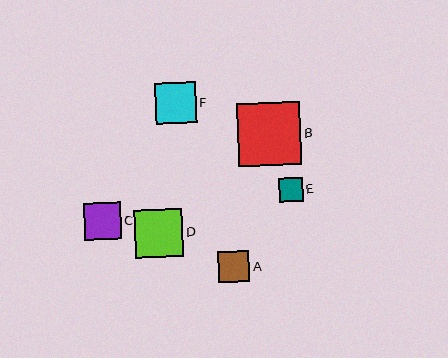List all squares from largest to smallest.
From largest to smallest: B, D, F, C, A, E.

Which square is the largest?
Square B is the largest with a size of approximately 64 pixels.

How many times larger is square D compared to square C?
Square D is approximately 1.3 times the size of square C.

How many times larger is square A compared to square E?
Square A is approximately 1.3 times the size of square E.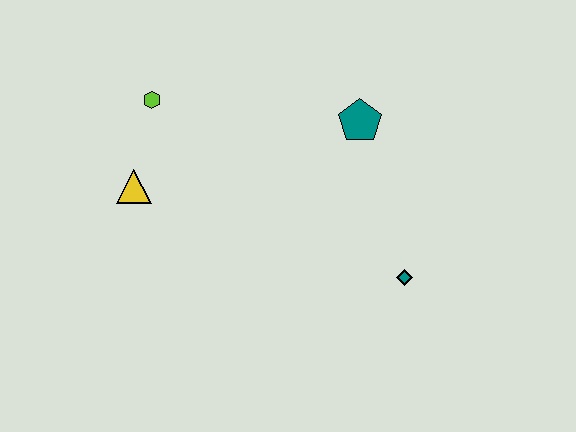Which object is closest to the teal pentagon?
The teal diamond is closest to the teal pentagon.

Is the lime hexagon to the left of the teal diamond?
Yes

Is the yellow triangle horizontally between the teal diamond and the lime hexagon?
No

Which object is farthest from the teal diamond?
The lime hexagon is farthest from the teal diamond.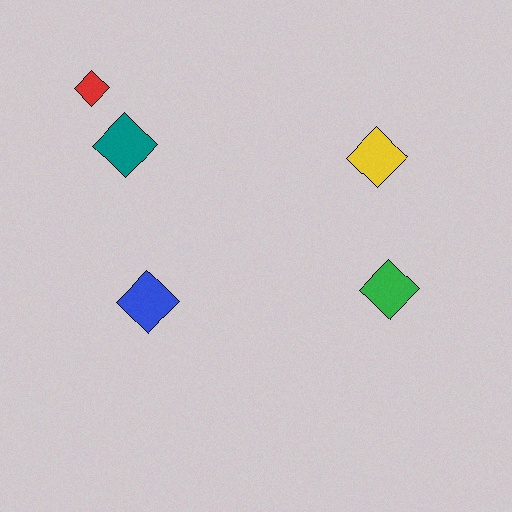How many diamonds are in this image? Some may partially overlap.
There are 5 diamonds.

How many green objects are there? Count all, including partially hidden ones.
There is 1 green object.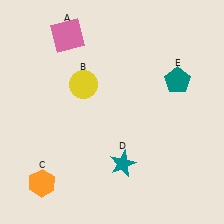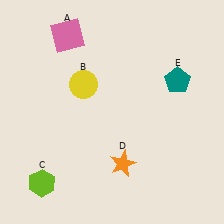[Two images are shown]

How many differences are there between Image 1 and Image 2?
There are 2 differences between the two images.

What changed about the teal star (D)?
In Image 1, D is teal. In Image 2, it changed to orange.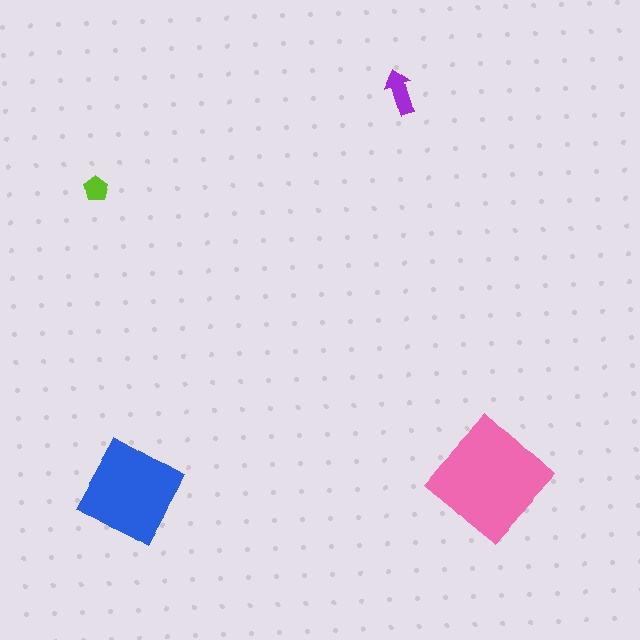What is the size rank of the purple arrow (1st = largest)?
3rd.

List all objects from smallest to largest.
The lime pentagon, the purple arrow, the blue diamond, the pink diamond.